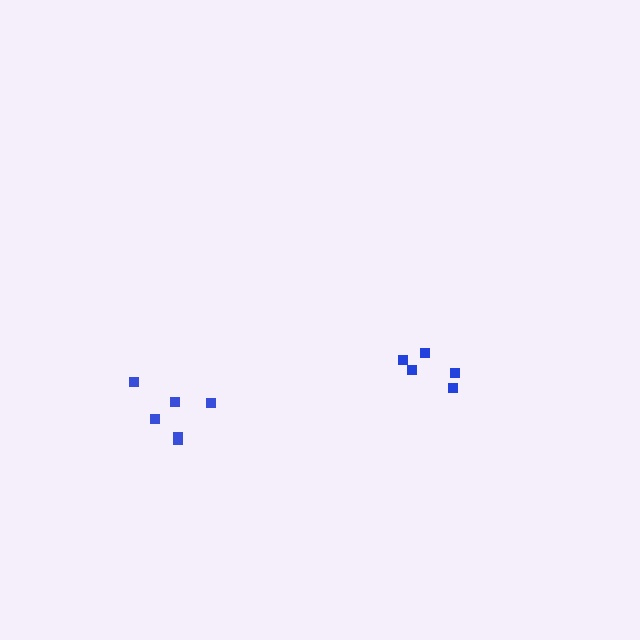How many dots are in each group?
Group 1: 5 dots, Group 2: 6 dots (11 total).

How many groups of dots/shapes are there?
There are 2 groups.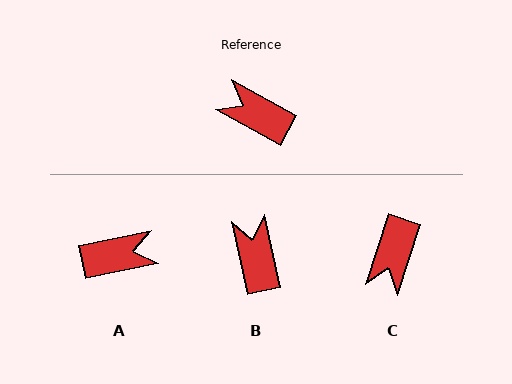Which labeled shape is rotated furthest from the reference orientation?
A, about 140 degrees away.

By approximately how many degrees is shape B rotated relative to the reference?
Approximately 49 degrees clockwise.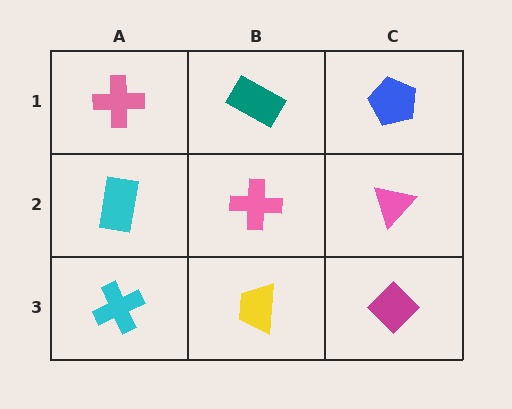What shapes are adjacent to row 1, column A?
A cyan rectangle (row 2, column A), a teal rectangle (row 1, column B).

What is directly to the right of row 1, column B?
A blue pentagon.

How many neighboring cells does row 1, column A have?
2.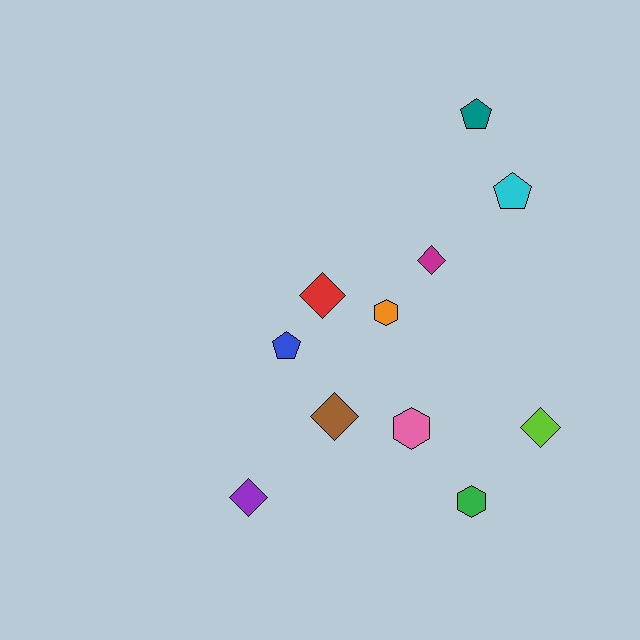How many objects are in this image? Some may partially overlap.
There are 11 objects.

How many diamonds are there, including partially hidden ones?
There are 5 diamonds.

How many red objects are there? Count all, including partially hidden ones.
There is 1 red object.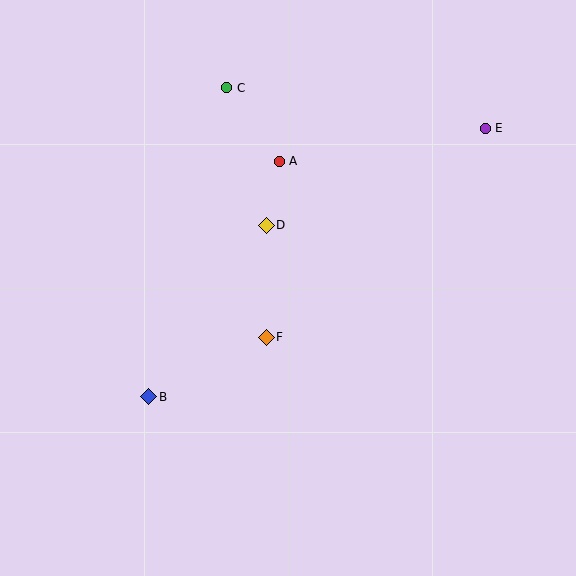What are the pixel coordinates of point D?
Point D is at (266, 225).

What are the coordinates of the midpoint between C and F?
The midpoint between C and F is at (246, 213).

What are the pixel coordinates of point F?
Point F is at (266, 337).